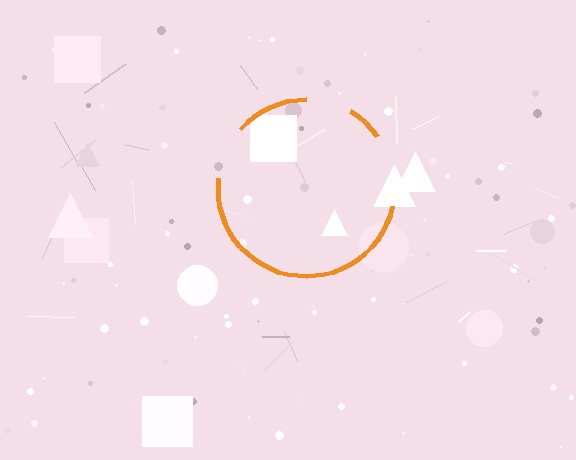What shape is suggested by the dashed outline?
The dashed outline suggests a circle.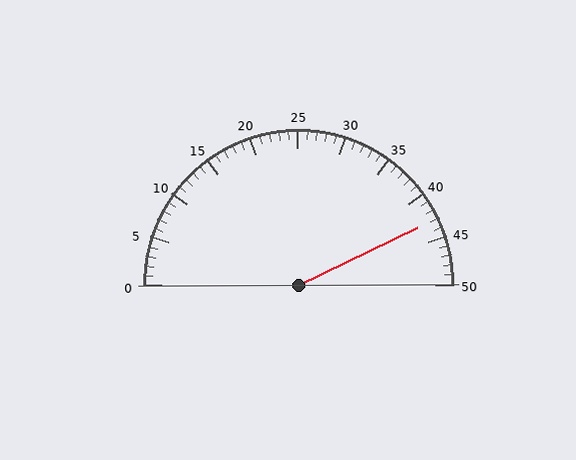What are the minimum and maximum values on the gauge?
The gauge ranges from 0 to 50.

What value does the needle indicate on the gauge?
The needle indicates approximately 43.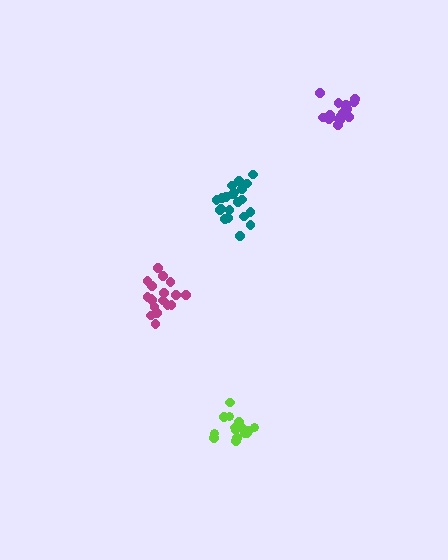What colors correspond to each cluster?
The clusters are colored: purple, teal, lime, magenta.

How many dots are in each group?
Group 1: 16 dots, Group 2: 21 dots, Group 3: 16 dots, Group 4: 18 dots (71 total).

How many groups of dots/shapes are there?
There are 4 groups.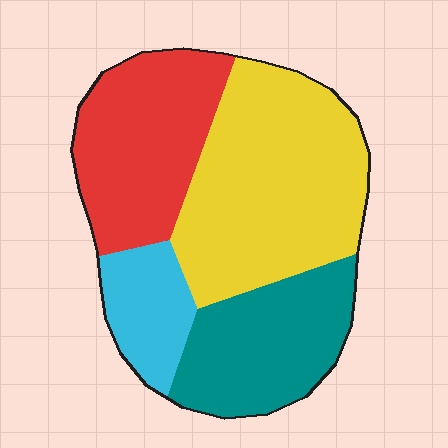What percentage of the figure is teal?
Teal covers around 25% of the figure.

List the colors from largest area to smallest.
From largest to smallest: yellow, red, teal, cyan.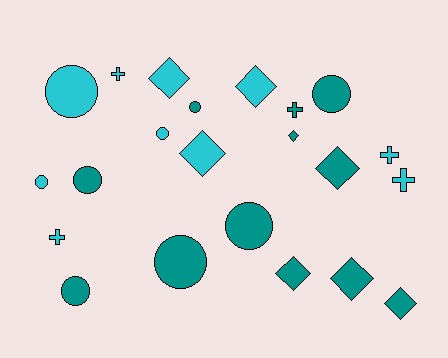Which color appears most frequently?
Teal, with 12 objects.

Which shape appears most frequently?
Circle, with 9 objects.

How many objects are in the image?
There are 22 objects.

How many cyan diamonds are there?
There are 3 cyan diamonds.